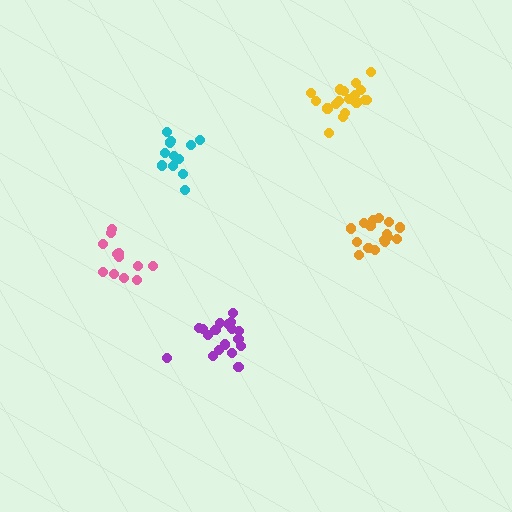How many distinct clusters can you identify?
There are 5 distinct clusters.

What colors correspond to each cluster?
The clusters are colored: purple, cyan, orange, yellow, pink.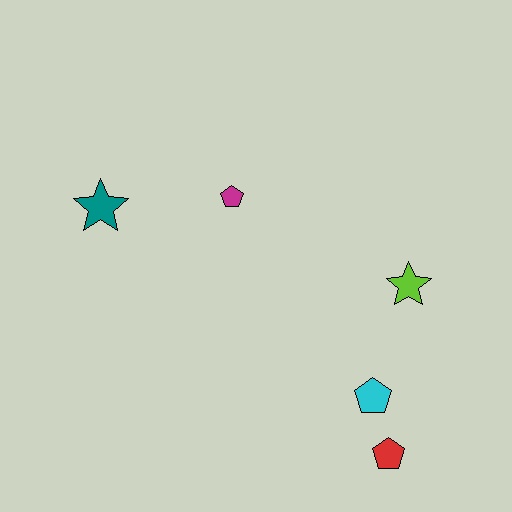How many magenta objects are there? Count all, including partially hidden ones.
There is 1 magenta object.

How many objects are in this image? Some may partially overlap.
There are 5 objects.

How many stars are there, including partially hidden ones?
There are 2 stars.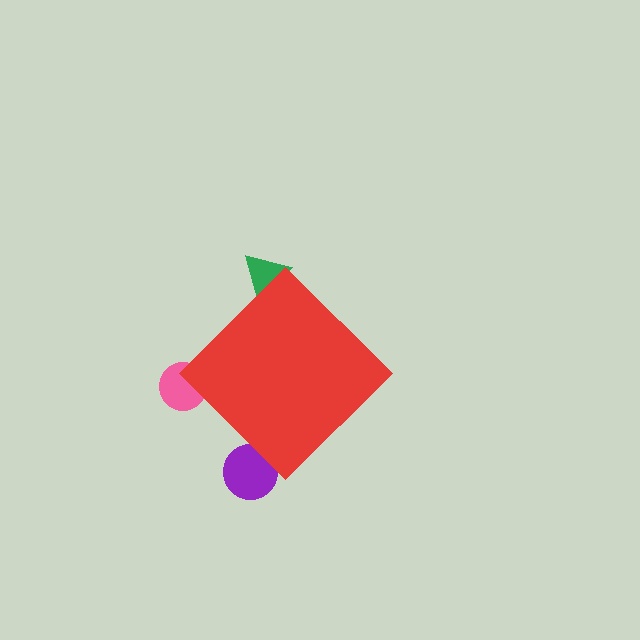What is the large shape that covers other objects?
A red diamond.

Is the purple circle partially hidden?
Yes, the purple circle is partially hidden behind the red diamond.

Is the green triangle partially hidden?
Yes, the green triangle is partially hidden behind the red diamond.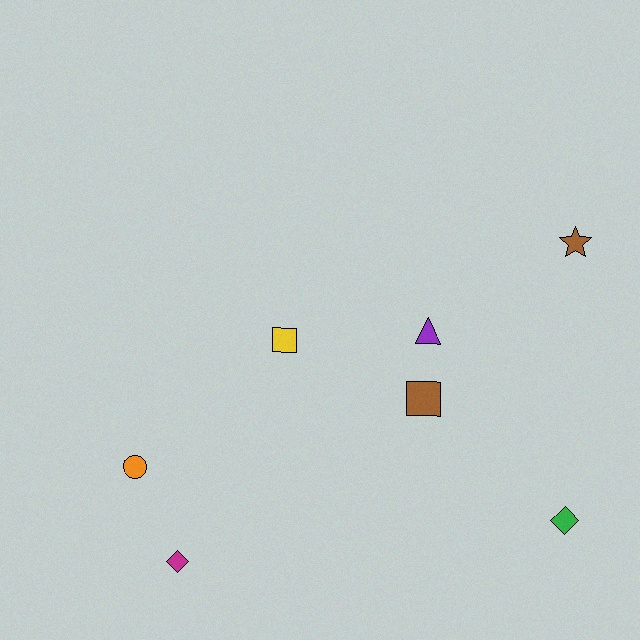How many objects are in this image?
There are 7 objects.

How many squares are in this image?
There are 2 squares.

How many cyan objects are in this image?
There are no cyan objects.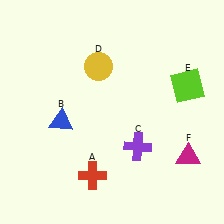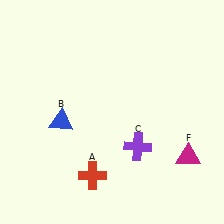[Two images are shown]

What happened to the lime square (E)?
The lime square (E) was removed in Image 2. It was in the top-right area of Image 1.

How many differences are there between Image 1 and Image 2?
There are 2 differences between the two images.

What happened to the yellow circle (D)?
The yellow circle (D) was removed in Image 2. It was in the top-left area of Image 1.